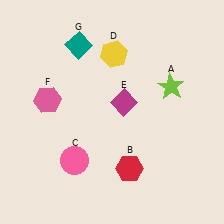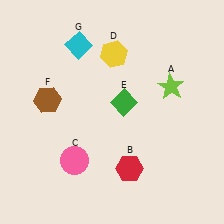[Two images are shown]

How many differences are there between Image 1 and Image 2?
There are 3 differences between the two images.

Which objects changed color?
E changed from magenta to green. F changed from pink to brown. G changed from teal to cyan.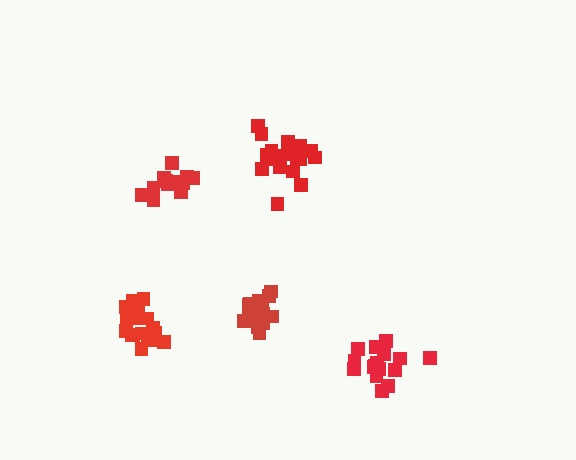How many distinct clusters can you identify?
There are 5 distinct clusters.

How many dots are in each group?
Group 1: 15 dots, Group 2: 19 dots, Group 3: 19 dots, Group 4: 19 dots, Group 5: 18 dots (90 total).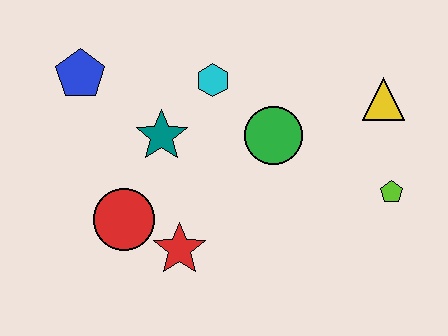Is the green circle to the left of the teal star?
No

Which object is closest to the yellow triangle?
The lime pentagon is closest to the yellow triangle.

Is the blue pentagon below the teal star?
No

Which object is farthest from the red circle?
The yellow triangle is farthest from the red circle.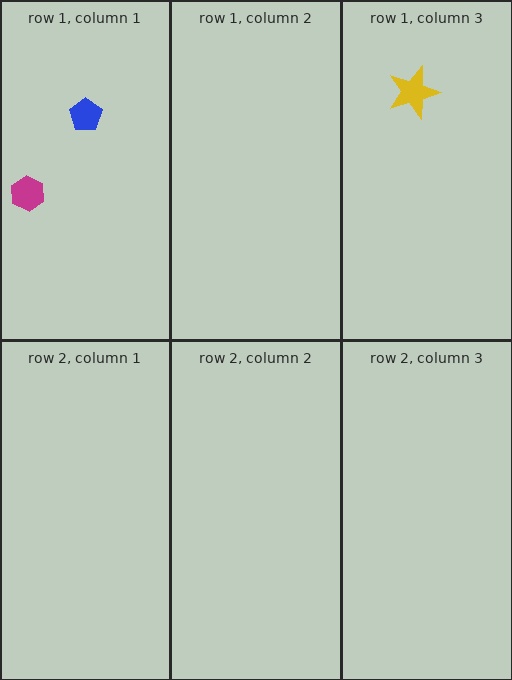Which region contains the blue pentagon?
The row 1, column 1 region.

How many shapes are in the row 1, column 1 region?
2.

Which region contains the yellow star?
The row 1, column 3 region.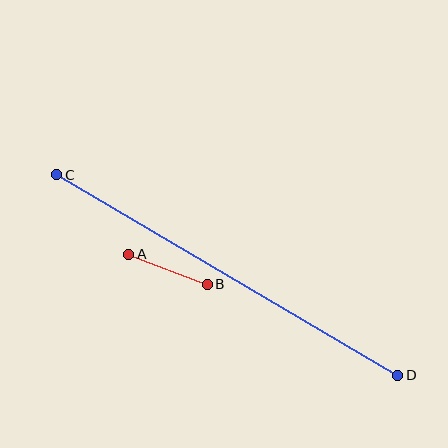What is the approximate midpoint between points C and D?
The midpoint is at approximately (227, 275) pixels.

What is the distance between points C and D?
The distance is approximately 396 pixels.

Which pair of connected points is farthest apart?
Points C and D are farthest apart.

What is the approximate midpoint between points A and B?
The midpoint is at approximately (168, 269) pixels.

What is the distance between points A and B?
The distance is approximately 84 pixels.